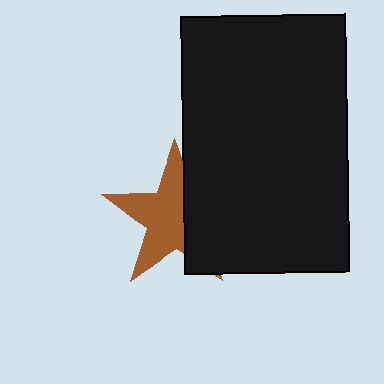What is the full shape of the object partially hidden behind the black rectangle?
The partially hidden object is a brown star.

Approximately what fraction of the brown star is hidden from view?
Roughly 39% of the brown star is hidden behind the black rectangle.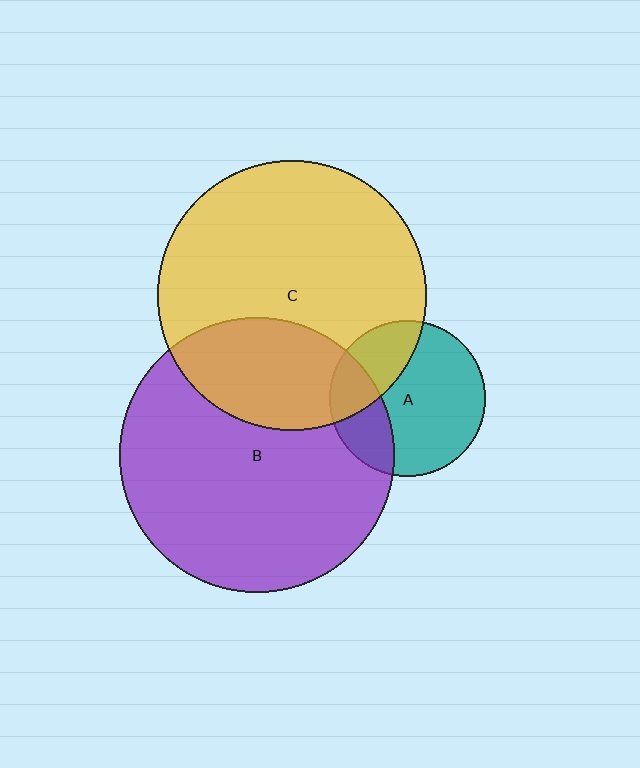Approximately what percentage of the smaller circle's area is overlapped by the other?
Approximately 30%.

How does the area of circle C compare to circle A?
Approximately 3.0 times.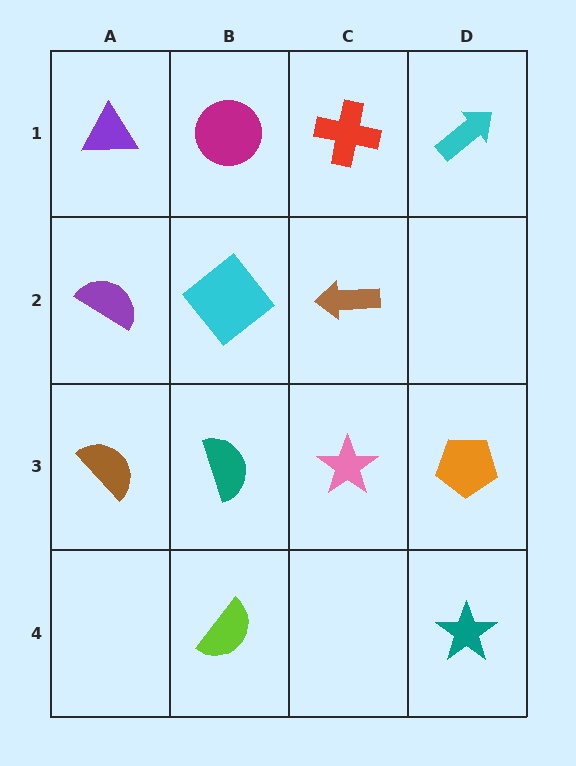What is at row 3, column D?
An orange pentagon.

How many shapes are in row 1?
4 shapes.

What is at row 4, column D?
A teal star.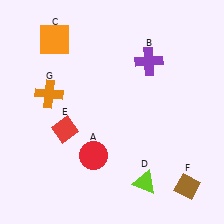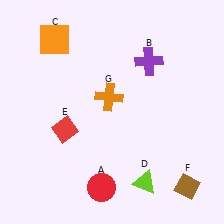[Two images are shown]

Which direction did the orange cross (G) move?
The orange cross (G) moved right.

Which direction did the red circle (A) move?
The red circle (A) moved down.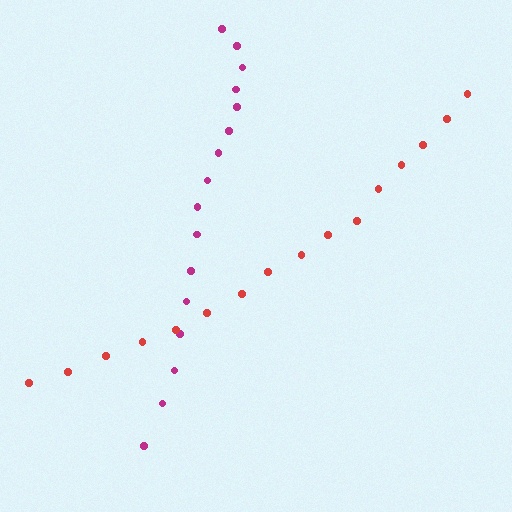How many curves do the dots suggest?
There are 2 distinct paths.